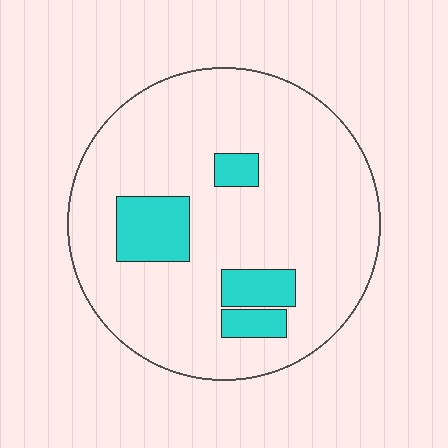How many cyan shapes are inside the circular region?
4.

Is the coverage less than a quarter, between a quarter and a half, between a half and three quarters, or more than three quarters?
Less than a quarter.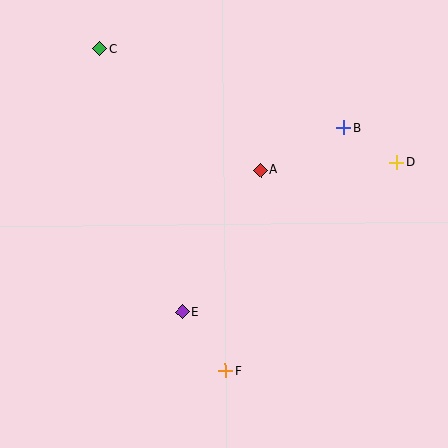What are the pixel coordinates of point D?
Point D is at (397, 162).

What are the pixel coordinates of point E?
Point E is at (182, 312).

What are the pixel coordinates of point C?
Point C is at (100, 49).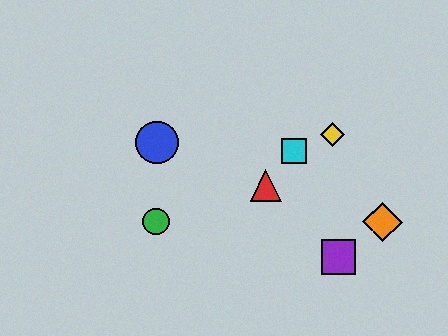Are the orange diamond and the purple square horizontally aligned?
No, the orange diamond is at y≈222 and the purple square is at y≈257.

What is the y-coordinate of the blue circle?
The blue circle is at y≈142.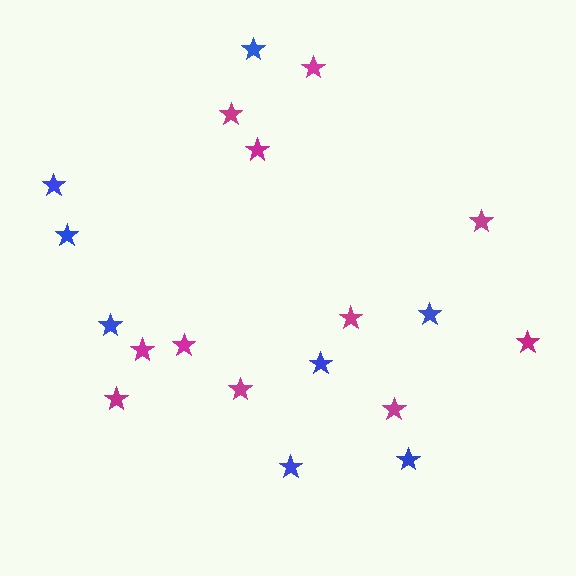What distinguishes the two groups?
There are 2 groups: one group of blue stars (8) and one group of magenta stars (11).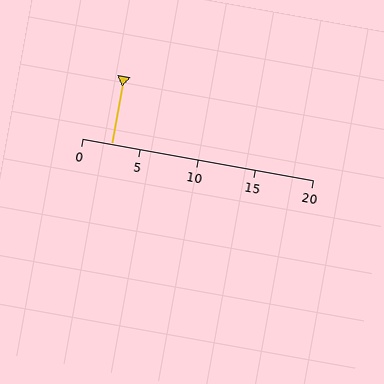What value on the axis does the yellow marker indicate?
The marker indicates approximately 2.5.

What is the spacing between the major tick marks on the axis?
The major ticks are spaced 5 apart.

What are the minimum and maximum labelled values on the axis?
The axis runs from 0 to 20.